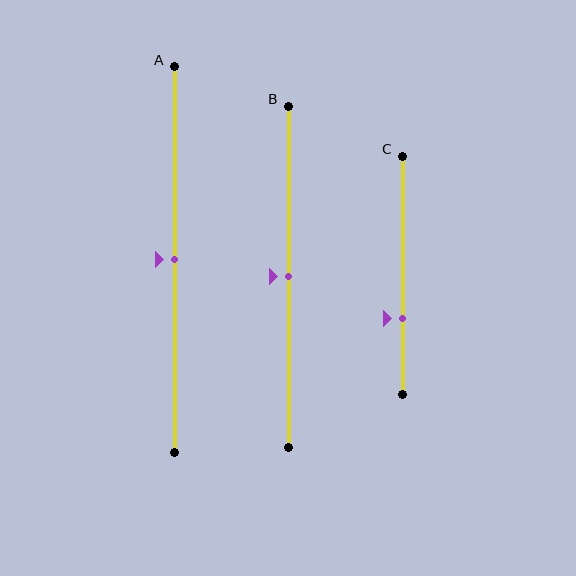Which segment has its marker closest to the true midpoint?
Segment A has its marker closest to the true midpoint.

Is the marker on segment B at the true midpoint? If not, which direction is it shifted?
Yes, the marker on segment B is at the true midpoint.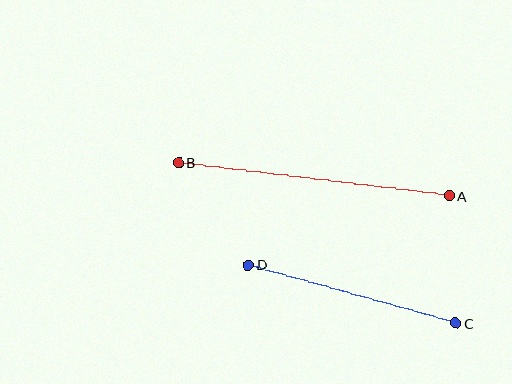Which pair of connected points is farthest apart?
Points A and B are farthest apart.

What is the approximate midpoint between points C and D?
The midpoint is at approximately (352, 294) pixels.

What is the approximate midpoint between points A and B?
The midpoint is at approximately (314, 179) pixels.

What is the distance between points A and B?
The distance is approximately 273 pixels.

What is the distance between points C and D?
The distance is approximately 216 pixels.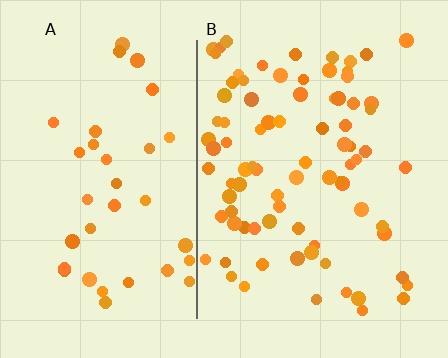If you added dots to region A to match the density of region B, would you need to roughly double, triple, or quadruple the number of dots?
Approximately double.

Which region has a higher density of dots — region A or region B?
B (the right).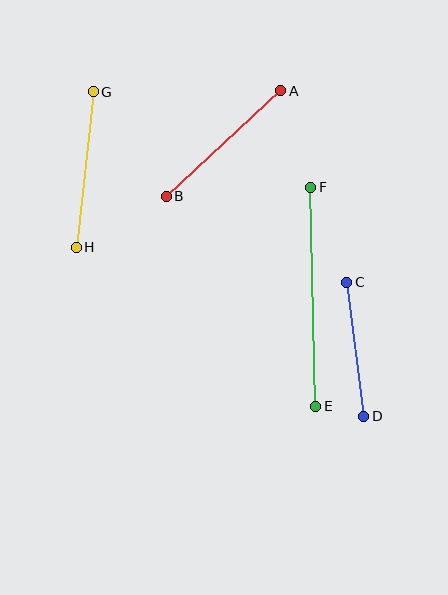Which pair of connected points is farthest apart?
Points E and F are farthest apart.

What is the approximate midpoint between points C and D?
The midpoint is at approximately (355, 349) pixels.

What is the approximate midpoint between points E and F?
The midpoint is at approximately (313, 297) pixels.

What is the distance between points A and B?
The distance is approximately 155 pixels.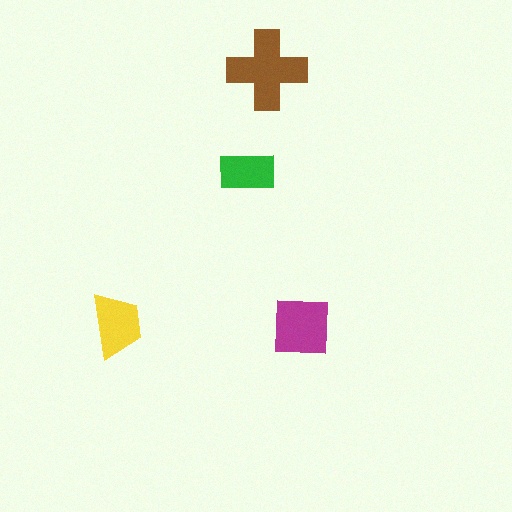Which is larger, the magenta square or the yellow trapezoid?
The magenta square.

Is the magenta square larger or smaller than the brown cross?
Smaller.